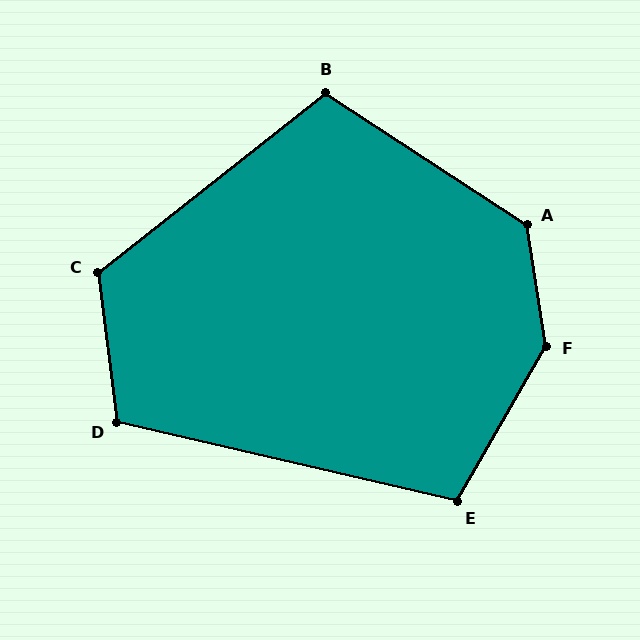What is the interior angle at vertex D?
Approximately 110 degrees (obtuse).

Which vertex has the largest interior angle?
F, at approximately 141 degrees.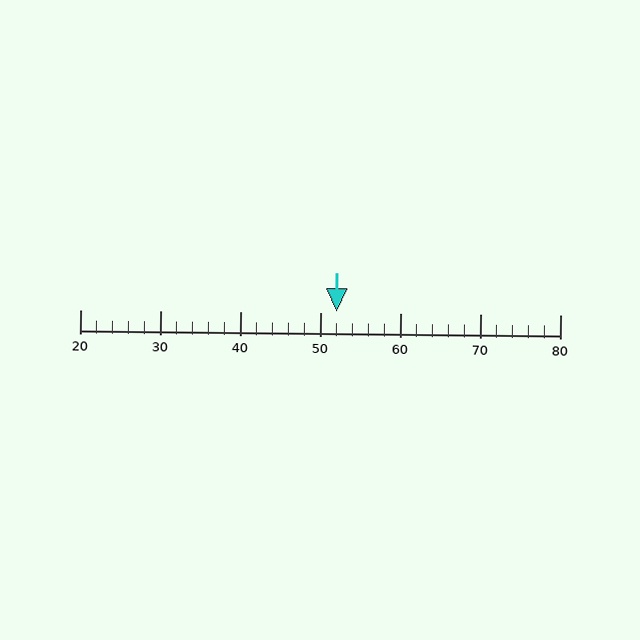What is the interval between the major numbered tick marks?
The major tick marks are spaced 10 units apart.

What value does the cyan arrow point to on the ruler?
The cyan arrow points to approximately 52.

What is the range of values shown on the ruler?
The ruler shows values from 20 to 80.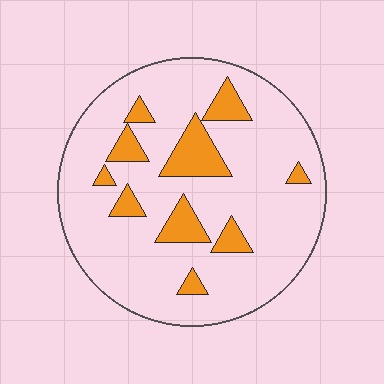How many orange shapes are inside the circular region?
10.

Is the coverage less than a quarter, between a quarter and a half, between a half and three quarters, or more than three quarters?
Less than a quarter.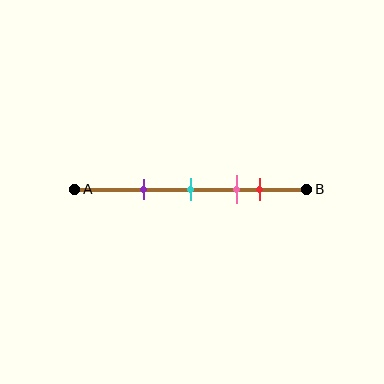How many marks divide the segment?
There are 4 marks dividing the segment.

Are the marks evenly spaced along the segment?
No, the marks are not evenly spaced.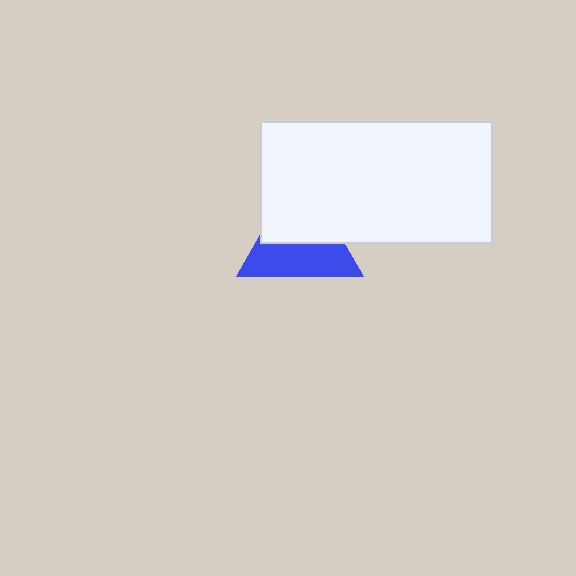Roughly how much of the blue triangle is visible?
About half of it is visible (roughly 52%).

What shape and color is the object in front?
The object in front is a white rectangle.